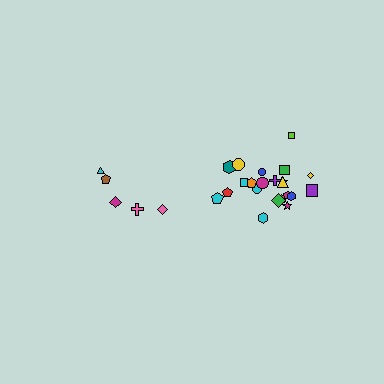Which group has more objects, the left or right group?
The right group.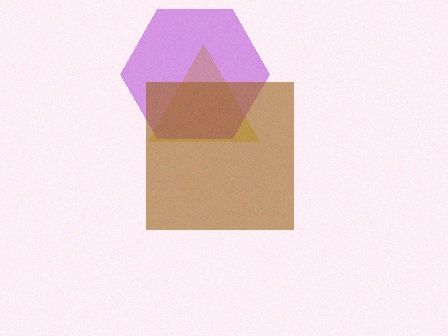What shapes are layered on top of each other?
The layered shapes are: a yellow triangle, a purple hexagon, a brown square.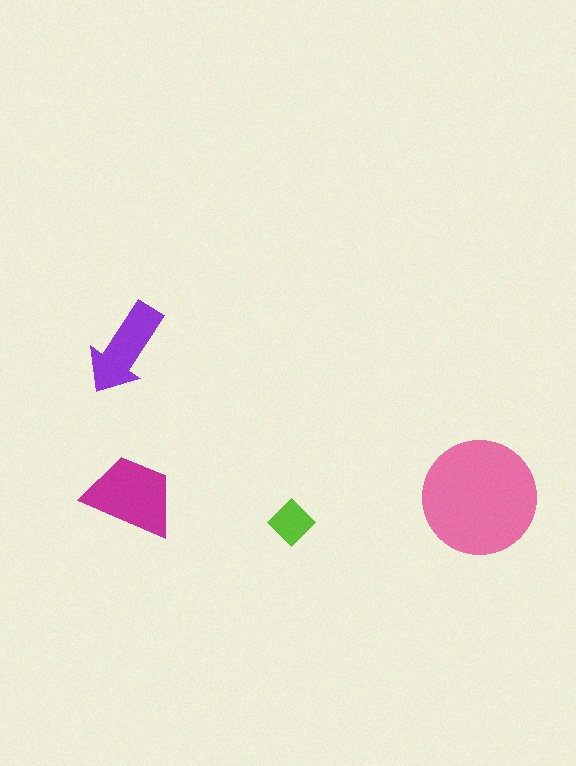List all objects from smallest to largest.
The lime diamond, the purple arrow, the magenta trapezoid, the pink circle.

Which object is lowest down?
The lime diamond is bottommost.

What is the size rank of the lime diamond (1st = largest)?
4th.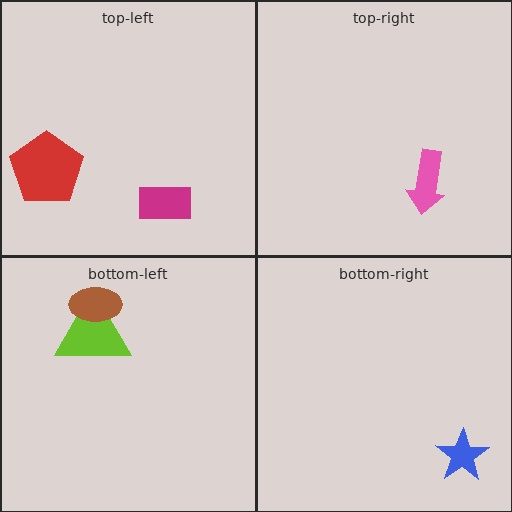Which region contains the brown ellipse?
The bottom-left region.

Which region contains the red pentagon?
The top-left region.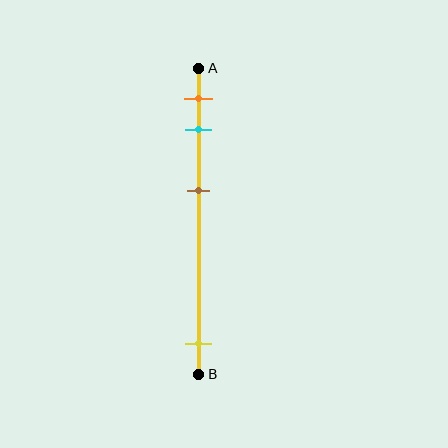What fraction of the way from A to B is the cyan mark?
The cyan mark is approximately 20% (0.2) of the way from A to B.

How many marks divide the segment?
There are 4 marks dividing the segment.